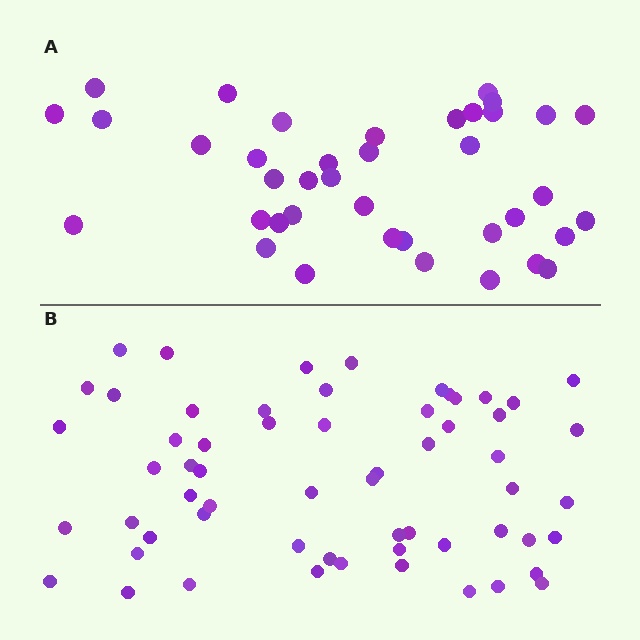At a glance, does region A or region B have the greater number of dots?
Region B (the bottom region) has more dots.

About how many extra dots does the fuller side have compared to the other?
Region B has approximately 20 more dots than region A.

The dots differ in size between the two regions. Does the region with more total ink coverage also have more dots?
No. Region A has more total ink coverage because its dots are larger, but region B actually contains more individual dots. Total area can be misleading — the number of items is what matters here.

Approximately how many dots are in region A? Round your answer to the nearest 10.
About 40 dots. (The exact count is 39, which rounds to 40.)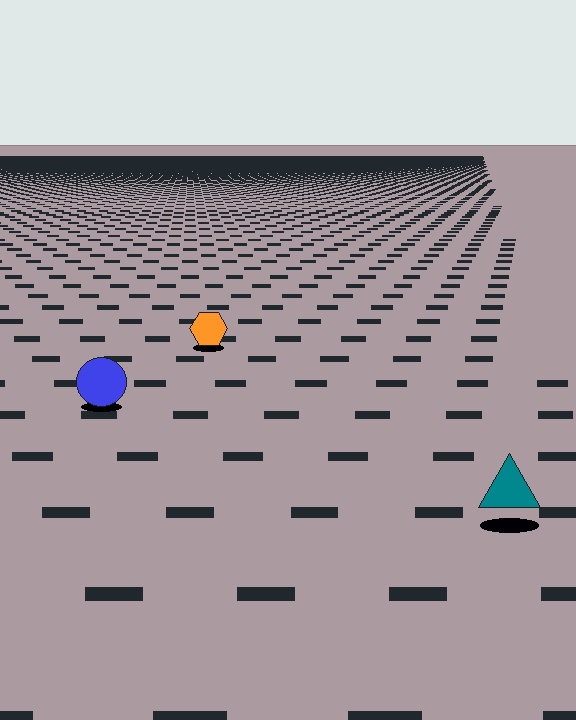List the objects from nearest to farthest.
From nearest to farthest: the teal triangle, the blue circle, the orange hexagon.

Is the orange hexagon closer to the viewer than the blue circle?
No. The blue circle is closer — you can tell from the texture gradient: the ground texture is coarser near it.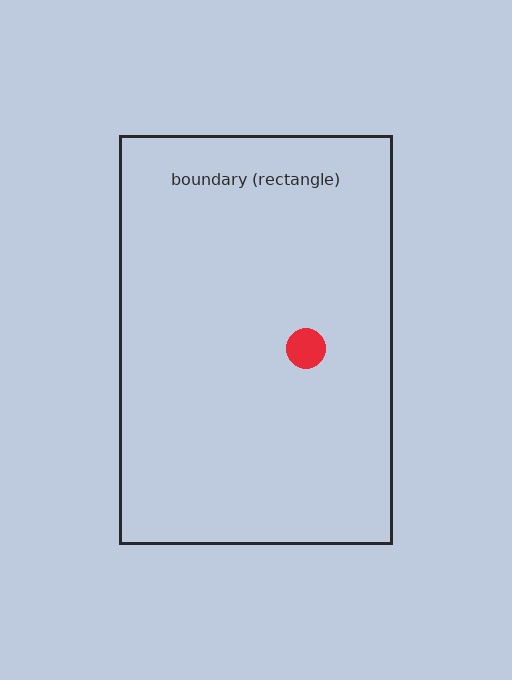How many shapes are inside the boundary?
1 inside, 0 outside.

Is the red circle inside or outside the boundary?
Inside.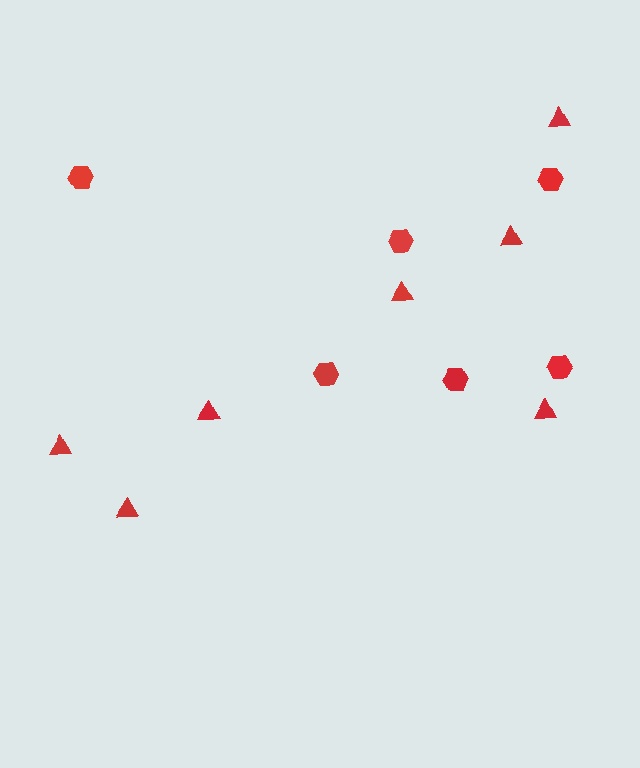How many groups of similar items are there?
There are 2 groups: one group of triangles (7) and one group of hexagons (6).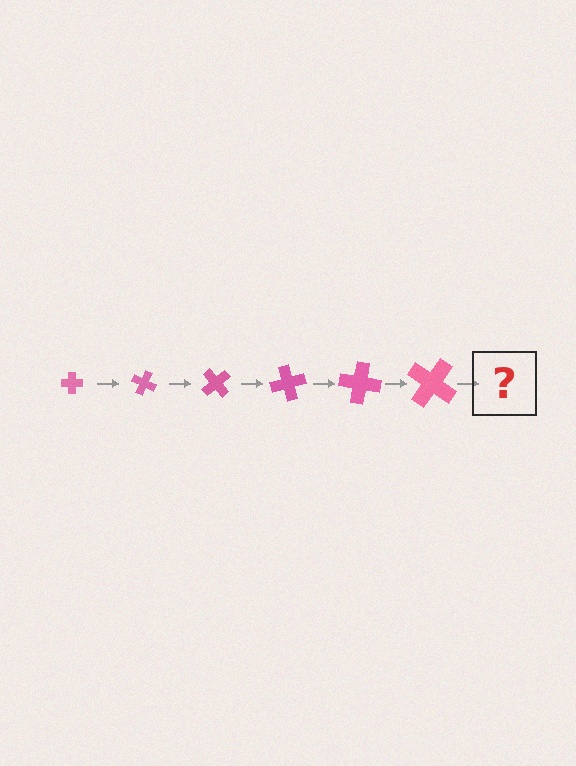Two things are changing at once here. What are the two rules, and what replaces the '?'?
The two rules are that the cross grows larger each step and it rotates 25 degrees each step. The '?' should be a cross, larger than the previous one and rotated 150 degrees from the start.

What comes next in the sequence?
The next element should be a cross, larger than the previous one and rotated 150 degrees from the start.